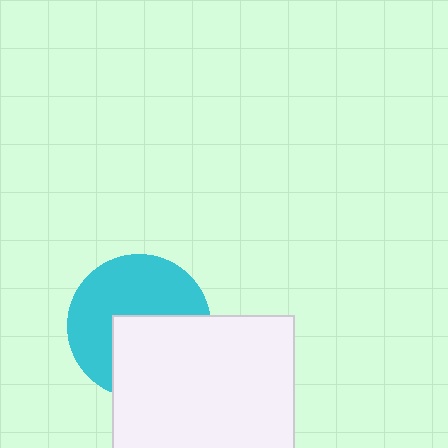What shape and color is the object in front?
The object in front is a white rectangle.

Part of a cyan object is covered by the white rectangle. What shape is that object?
It is a circle.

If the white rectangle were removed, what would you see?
You would see the complete cyan circle.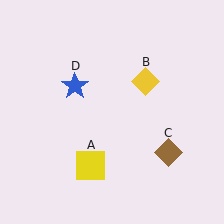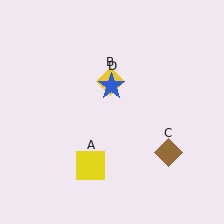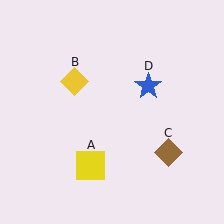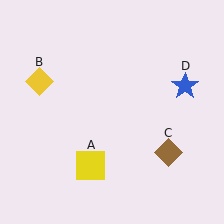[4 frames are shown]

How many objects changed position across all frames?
2 objects changed position: yellow diamond (object B), blue star (object D).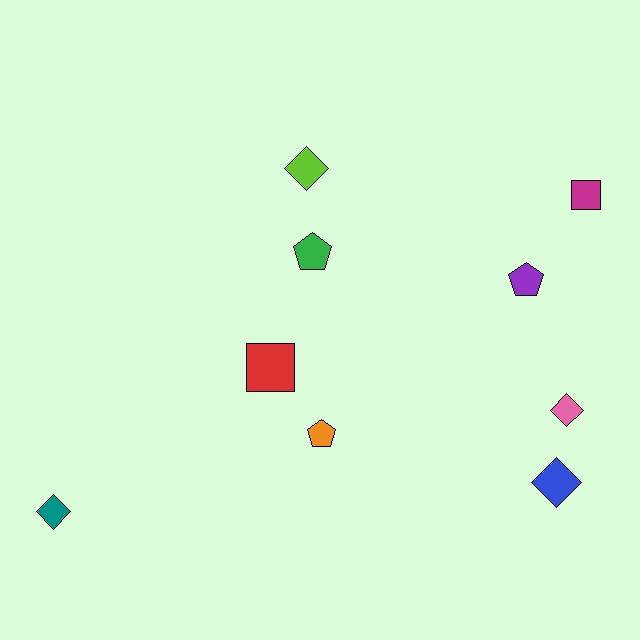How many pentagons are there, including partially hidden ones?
There are 3 pentagons.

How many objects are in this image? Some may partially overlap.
There are 9 objects.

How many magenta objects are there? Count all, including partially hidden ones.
There is 1 magenta object.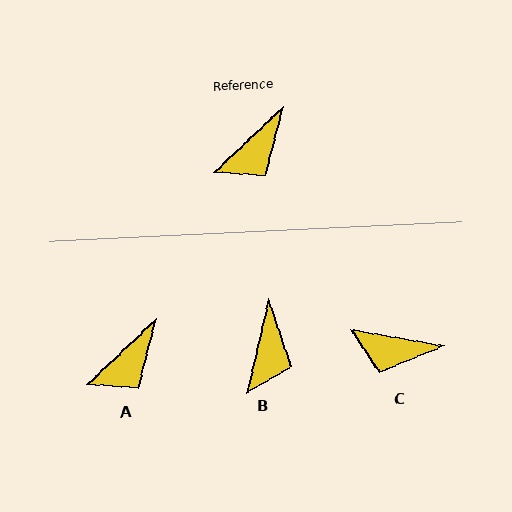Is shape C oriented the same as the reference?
No, it is off by about 53 degrees.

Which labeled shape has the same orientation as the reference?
A.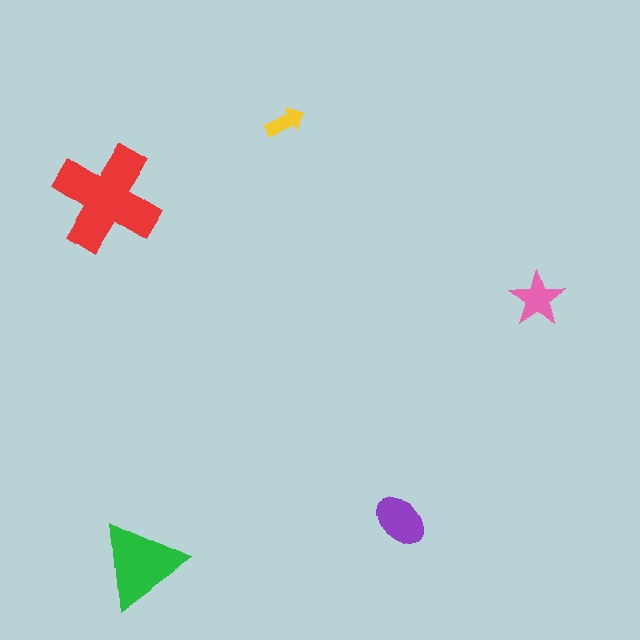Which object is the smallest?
The yellow arrow.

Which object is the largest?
The red cross.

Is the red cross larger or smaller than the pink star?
Larger.